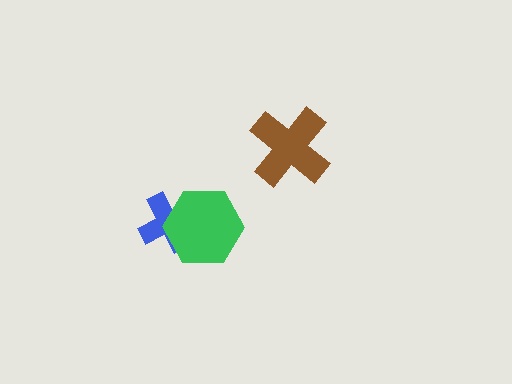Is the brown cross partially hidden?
No, no other shape covers it.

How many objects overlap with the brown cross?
0 objects overlap with the brown cross.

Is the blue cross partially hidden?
Yes, it is partially covered by another shape.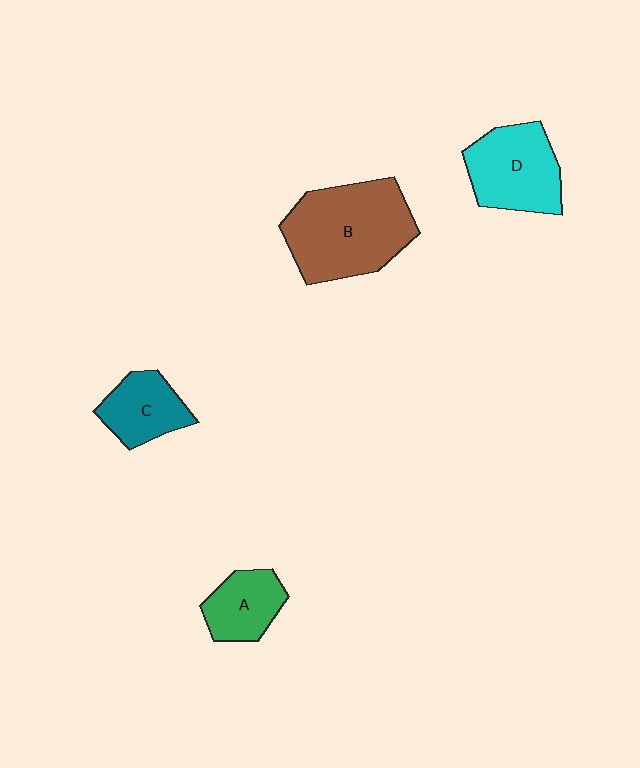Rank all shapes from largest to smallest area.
From largest to smallest: B (brown), D (cyan), C (teal), A (green).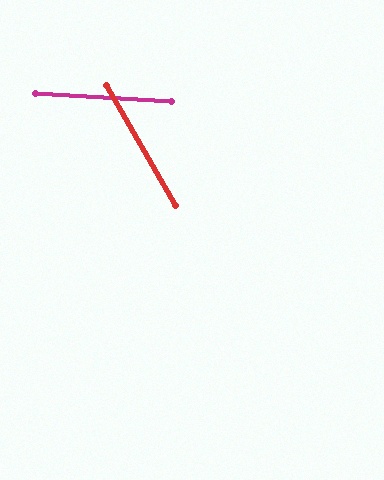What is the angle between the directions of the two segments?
Approximately 57 degrees.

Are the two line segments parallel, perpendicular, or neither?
Neither parallel nor perpendicular — they differ by about 57°.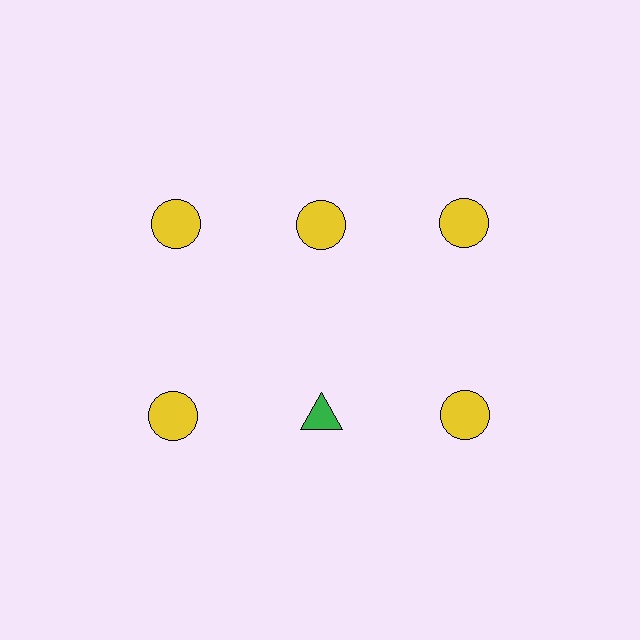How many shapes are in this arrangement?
There are 6 shapes arranged in a grid pattern.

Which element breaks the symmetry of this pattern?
The green triangle in the second row, second from left column breaks the symmetry. All other shapes are yellow circles.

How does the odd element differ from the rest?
It differs in both color (green instead of yellow) and shape (triangle instead of circle).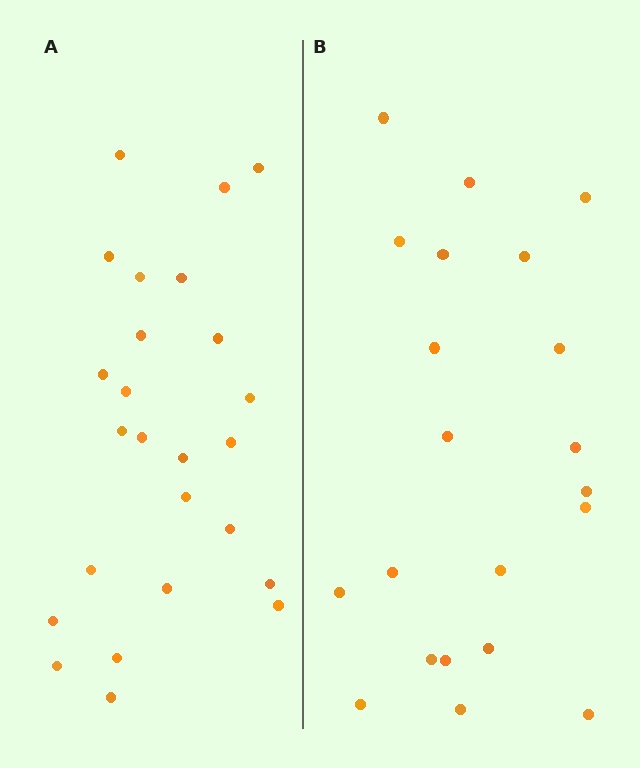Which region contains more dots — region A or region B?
Region A (the left region) has more dots.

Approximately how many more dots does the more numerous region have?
Region A has about 4 more dots than region B.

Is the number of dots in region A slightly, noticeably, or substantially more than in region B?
Region A has only slightly more — the two regions are fairly close. The ratio is roughly 1.2 to 1.